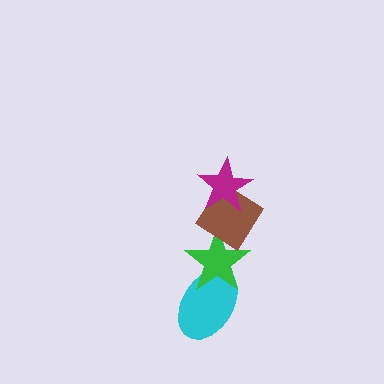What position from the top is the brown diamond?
The brown diamond is 2nd from the top.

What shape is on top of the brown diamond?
The magenta star is on top of the brown diamond.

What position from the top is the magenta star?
The magenta star is 1st from the top.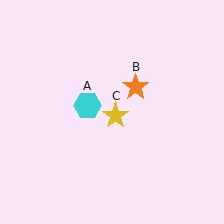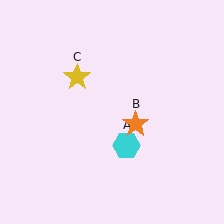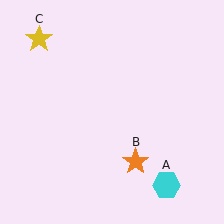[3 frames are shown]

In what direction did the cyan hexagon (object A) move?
The cyan hexagon (object A) moved down and to the right.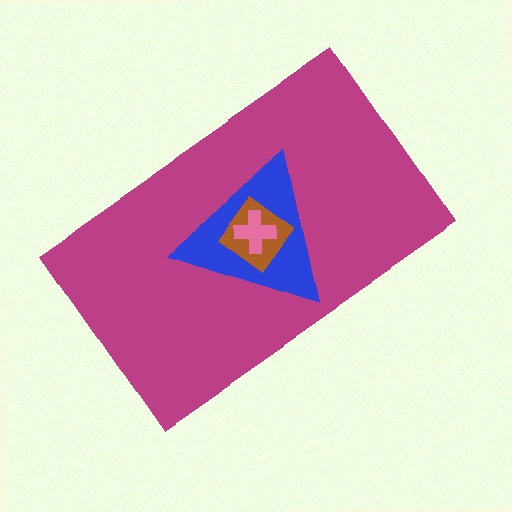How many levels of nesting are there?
4.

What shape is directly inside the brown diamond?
The pink cross.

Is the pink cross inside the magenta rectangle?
Yes.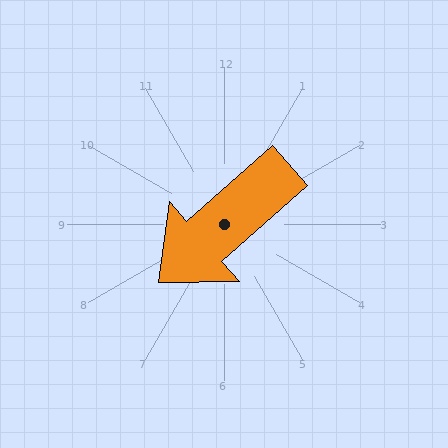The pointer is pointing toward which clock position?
Roughly 8 o'clock.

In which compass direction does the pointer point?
Southwest.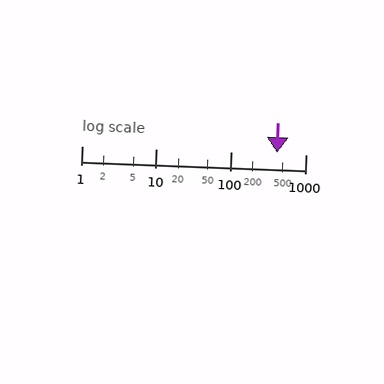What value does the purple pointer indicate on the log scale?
The pointer indicates approximately 420.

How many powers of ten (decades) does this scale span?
The scale spans 3 decades, from 1 to 1000.